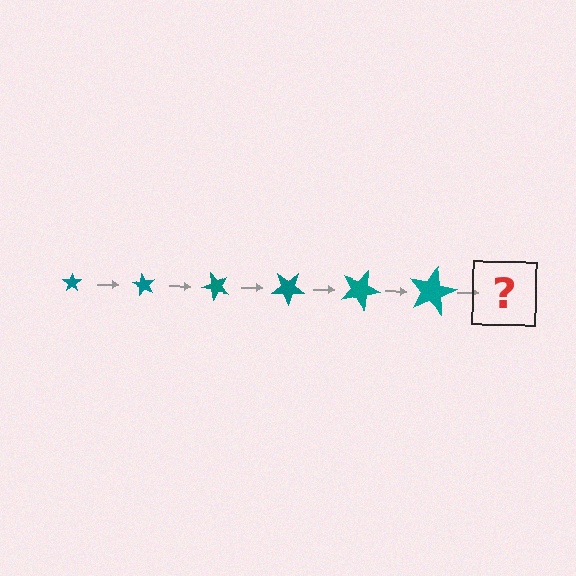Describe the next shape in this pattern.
It should be a star, larger than the previous one and rotated 360 degrees from the start.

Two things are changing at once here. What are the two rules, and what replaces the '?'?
The two rules are that the star grows larger each step and it rotates 60 degrees each step. The '?' should be a star, larger than the previous one and rotated 360 degrees from the start.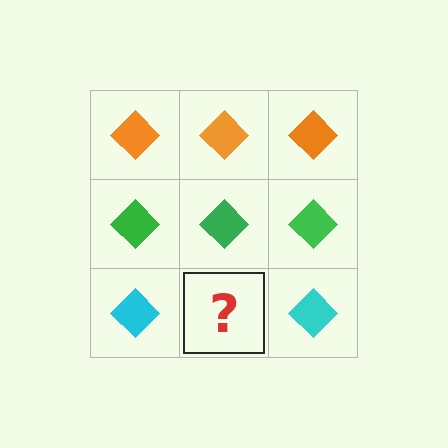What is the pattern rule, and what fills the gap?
The rule is that each row has a consistent color. The gap should be filled with a cyan diamond.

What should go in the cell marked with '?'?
The missing cell should contain a cyan diamond.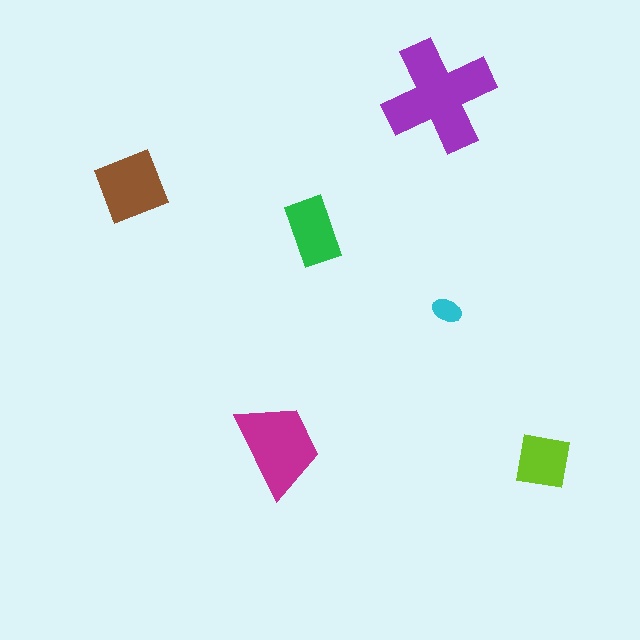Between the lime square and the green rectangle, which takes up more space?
The green rectangle.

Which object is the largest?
The purple cross.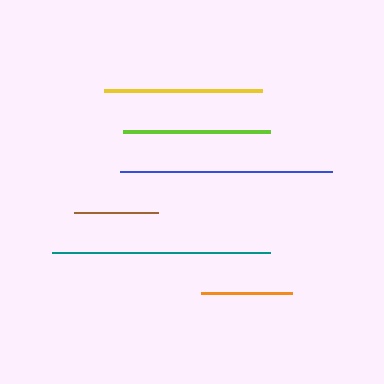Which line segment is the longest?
The teal line is the longest at approximately 218 pixels.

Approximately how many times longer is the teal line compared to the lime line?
The teal line is approximately 1.5 times the length of the lime line.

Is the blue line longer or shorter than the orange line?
The blue line is longer than the orange line.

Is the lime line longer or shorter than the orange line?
The lime line is longer than the orange line.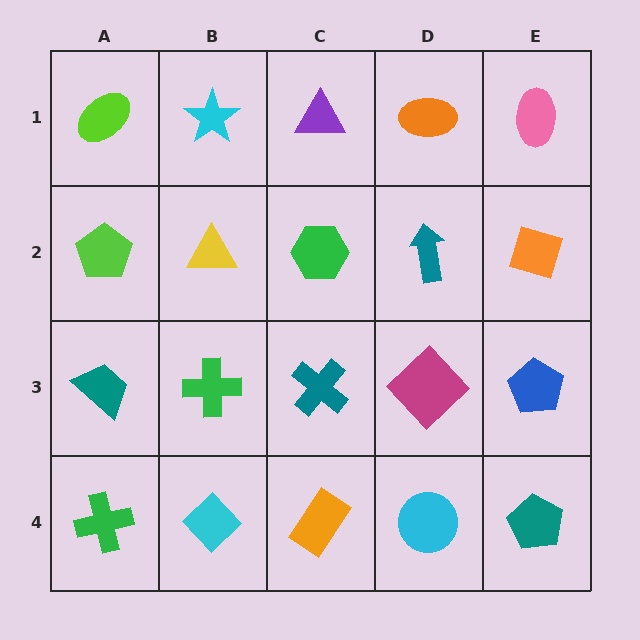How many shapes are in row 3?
5 shapes.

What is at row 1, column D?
An orange ellipse.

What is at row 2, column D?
A teal arrow.